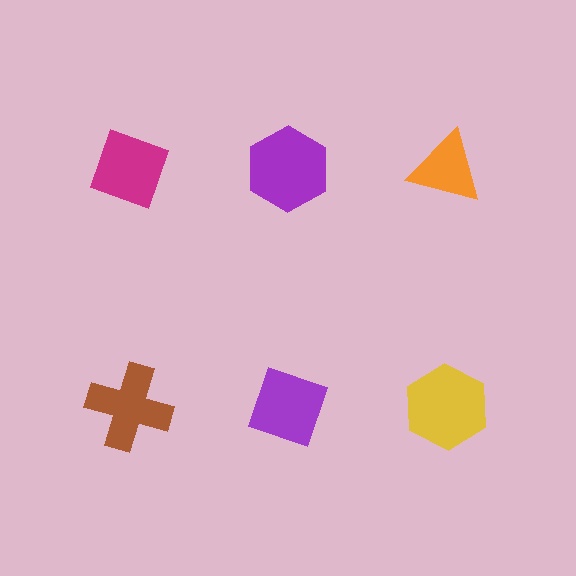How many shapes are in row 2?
3 shapes.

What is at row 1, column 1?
A magenta diamond.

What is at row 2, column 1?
A brown cross.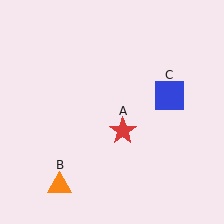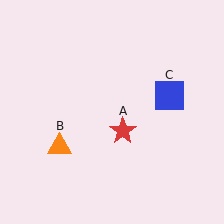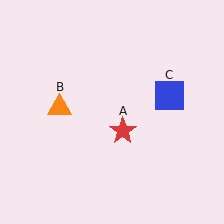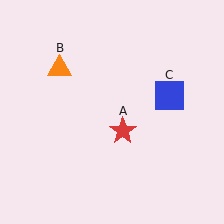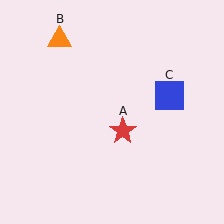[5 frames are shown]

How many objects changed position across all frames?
1 object changed position: orange triangle (object B).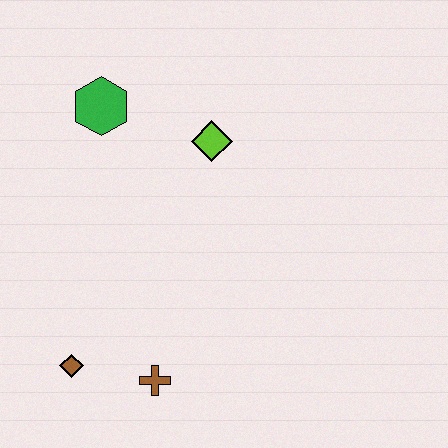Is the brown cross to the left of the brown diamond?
No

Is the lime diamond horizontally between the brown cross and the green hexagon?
No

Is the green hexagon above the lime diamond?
Yes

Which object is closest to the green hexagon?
The lime diamond is closest to the green hexagon.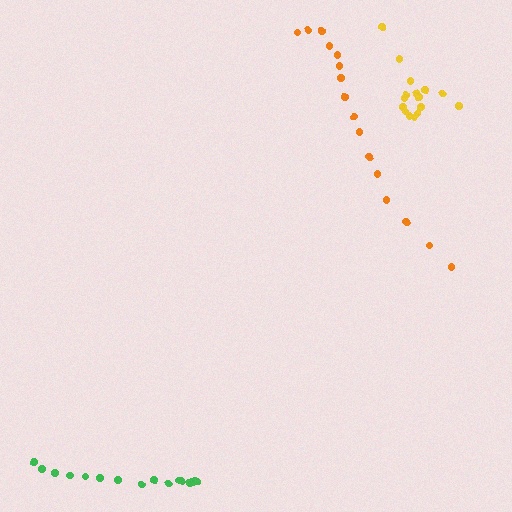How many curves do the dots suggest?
There are 3 distinct paths.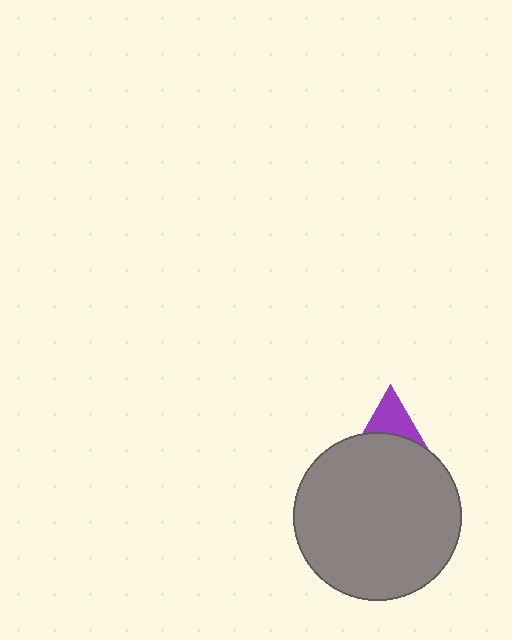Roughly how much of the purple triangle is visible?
A small part of it is visible (roughly 33%).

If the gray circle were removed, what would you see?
You would see the complete purple triangle.